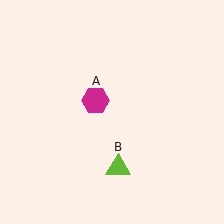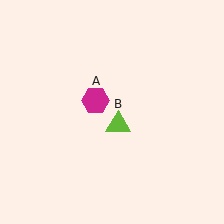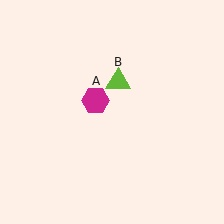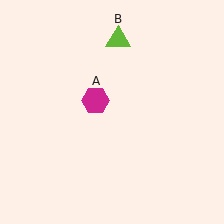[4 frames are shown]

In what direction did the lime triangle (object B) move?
The lime triangle (object B) moved up.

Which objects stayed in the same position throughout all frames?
Magenta hexagon (object A) remained stationary.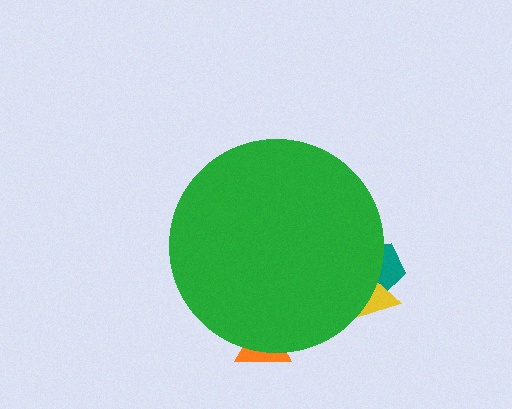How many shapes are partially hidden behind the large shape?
4 shapes are partially hidden.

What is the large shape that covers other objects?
A green circle.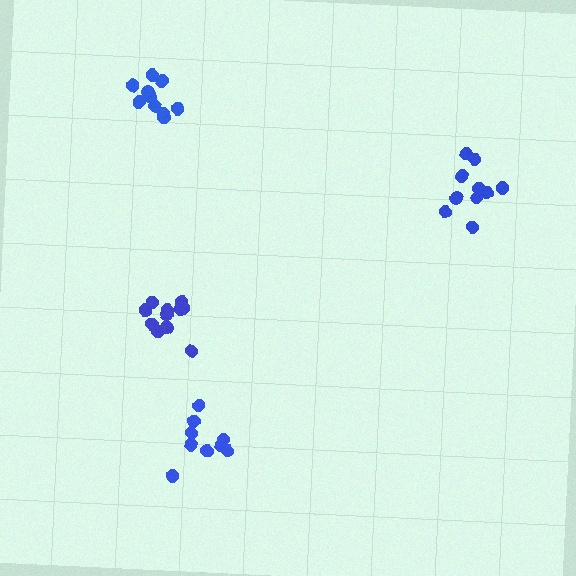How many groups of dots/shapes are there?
There are 4 groups.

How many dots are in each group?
Group 1: 11 dots, Group 2: 11 dots, Group 3: 9 dots, Group 4: 10 dots (41 total).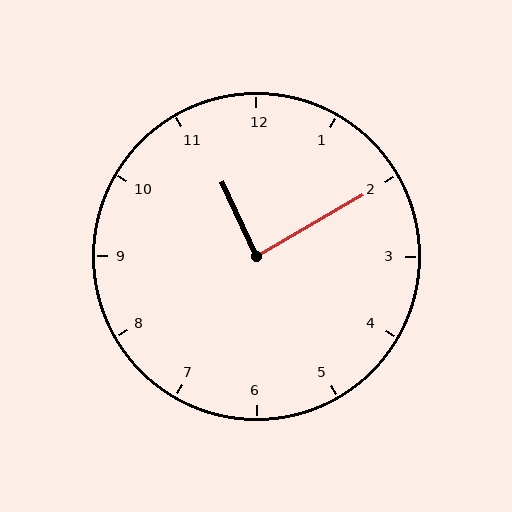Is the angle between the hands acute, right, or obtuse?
It is right.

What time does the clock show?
11:10.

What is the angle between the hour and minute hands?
Approximately 85 degrees.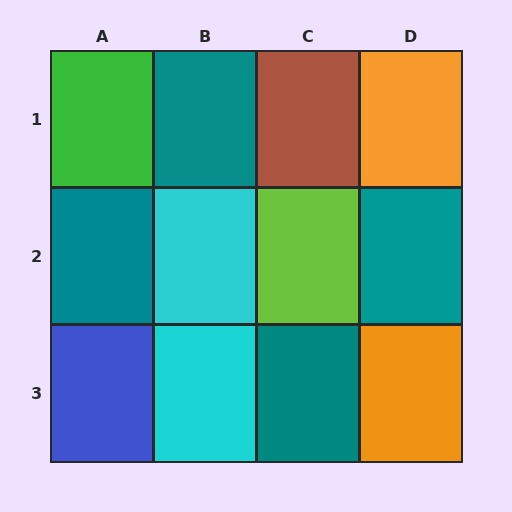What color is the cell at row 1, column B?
Teal.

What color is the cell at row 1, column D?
Orange.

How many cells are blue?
1 cell is blue.